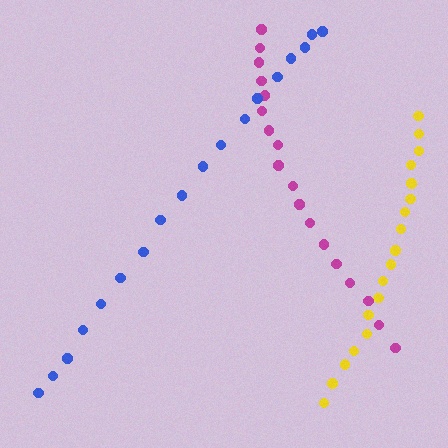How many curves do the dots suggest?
There are 3 distinct paths.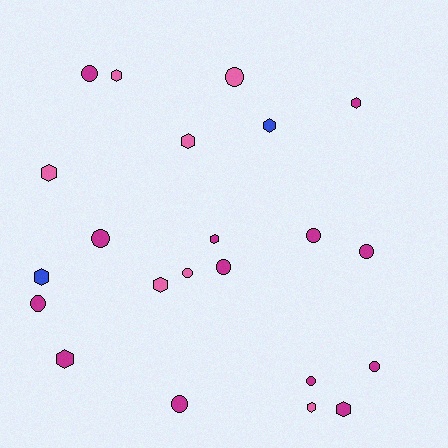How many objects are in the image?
There are 22 objects.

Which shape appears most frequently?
Hexagon, with 11 objects.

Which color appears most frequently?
Magenta, with 13 objects.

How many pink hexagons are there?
There are 5 pink hexagons.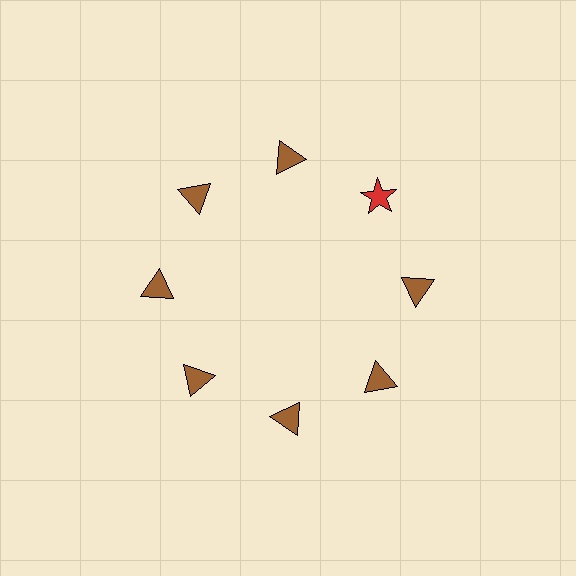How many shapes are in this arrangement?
There are 8 shapes arranged in a ring pattern.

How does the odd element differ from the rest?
It differs in both color (red instead of brown) and shape (star instead of triangle).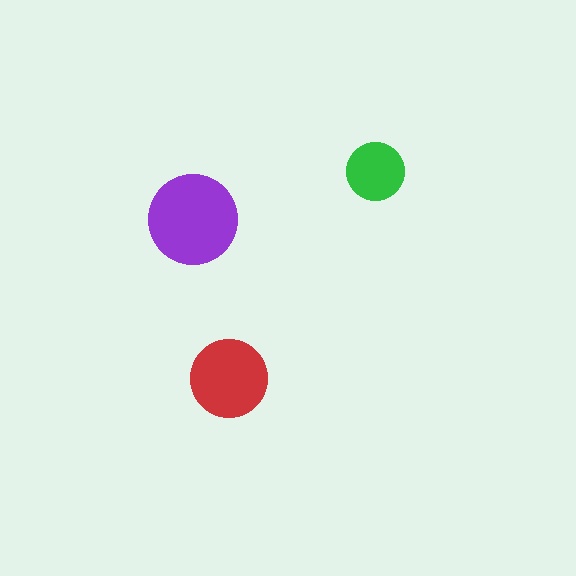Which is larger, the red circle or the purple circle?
The purple one.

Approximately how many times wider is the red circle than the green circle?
About 1.5 times wider.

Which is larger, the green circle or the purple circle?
The purple one.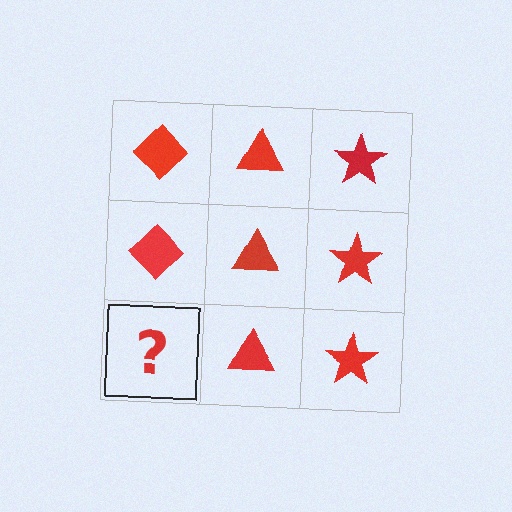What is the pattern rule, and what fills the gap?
The rule is that each column has a consistent shape. The gap should be filled with a red diamond.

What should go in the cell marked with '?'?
The missing cell should contain a red diamond.